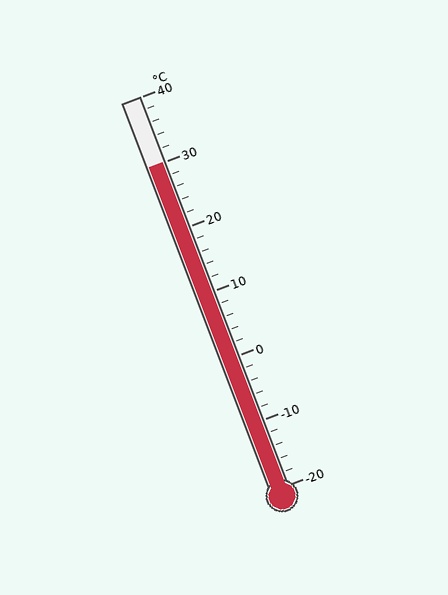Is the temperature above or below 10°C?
The temperature is above 10°C.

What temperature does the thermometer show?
The thermometer shows approximately 30°C.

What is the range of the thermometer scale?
The thermometer scale ranges from -20°C to 40°C.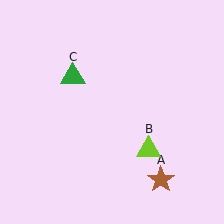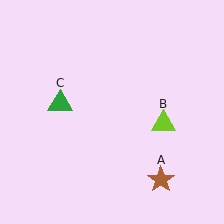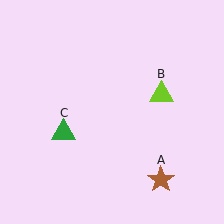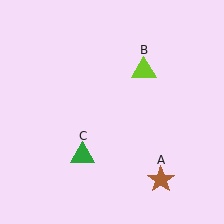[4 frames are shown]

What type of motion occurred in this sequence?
The lime triangle (object B), green triangle (object C) rotated counterclockwise around the center of the scene.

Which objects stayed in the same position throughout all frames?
Brown star (object A) remained stationary.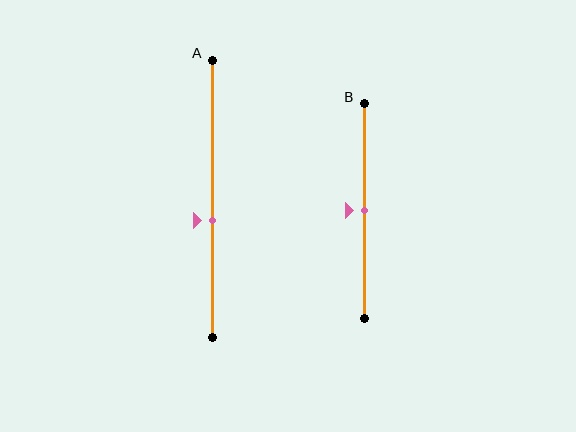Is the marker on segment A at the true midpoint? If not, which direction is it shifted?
No, the marker on segment A is shifted downward by about 8% of the segment length.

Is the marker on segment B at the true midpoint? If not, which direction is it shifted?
Yes, the marker on segment B is at the true midpoint.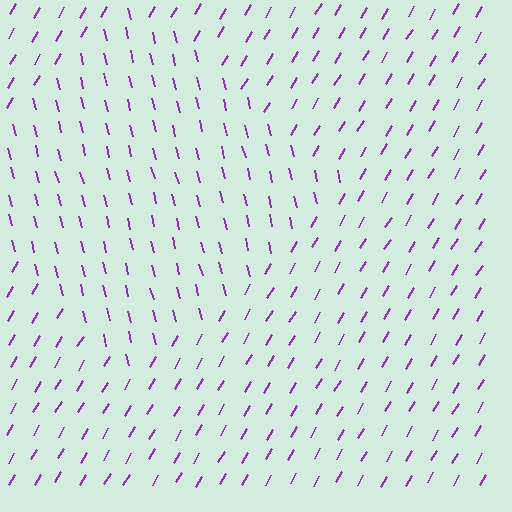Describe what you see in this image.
The image is filled with small purple line segments. A diamond region in the image has lines oriented differently from the surrounding lines, creating a visible texture boundary.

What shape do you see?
I see a diamond.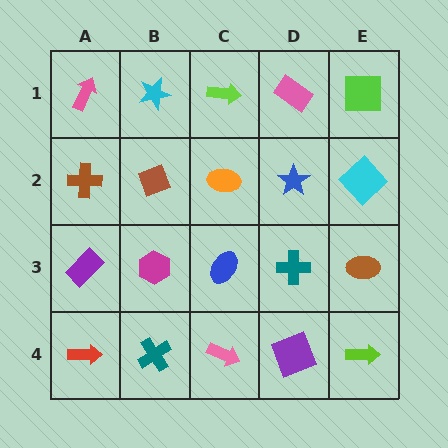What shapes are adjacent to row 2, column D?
A pink rectangle (row 1, column D), a teal cross (row 3, column D), an orange ellipse (row 2, column C), a cyan diamond (row 2, column E).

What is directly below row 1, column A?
A brown cross.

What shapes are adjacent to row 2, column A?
A pink arrow (row 1, column A), a purple rectangle (row 3, column A), a brown diamond (row 2, column B).